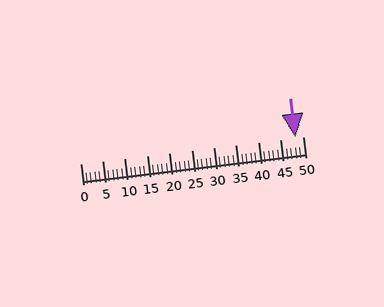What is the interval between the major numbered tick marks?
The major tick marks are spaced 5 units apart.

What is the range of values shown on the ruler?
The ruler shows values from 0 to 50.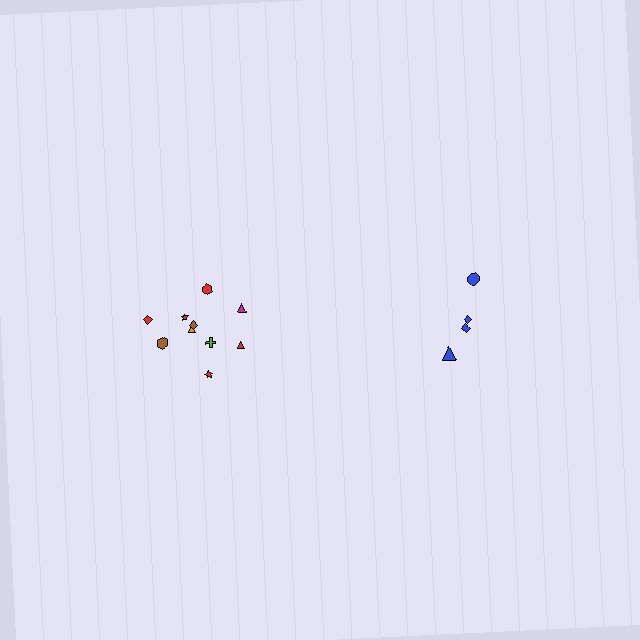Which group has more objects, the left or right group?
The left group.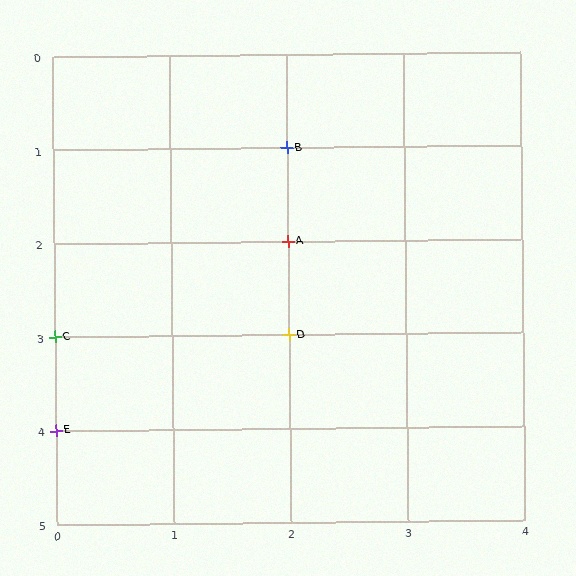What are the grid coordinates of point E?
Point E is at grid coordinates (0, 4).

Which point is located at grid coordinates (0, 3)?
Point C is at (0, 3).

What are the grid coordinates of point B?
Point B is at grid coordinates (2, 1).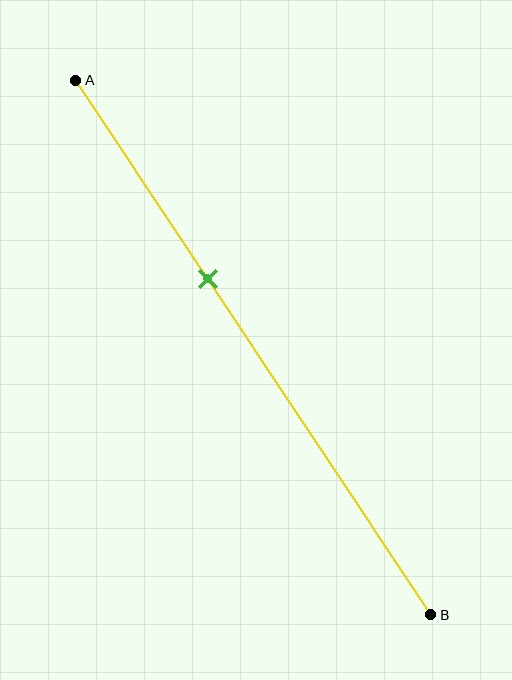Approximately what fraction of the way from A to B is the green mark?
The green mark is approximately 35% of the way from A to B.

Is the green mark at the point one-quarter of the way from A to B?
No, the mark is at about 35% from A, not at the 25% one-quarter point.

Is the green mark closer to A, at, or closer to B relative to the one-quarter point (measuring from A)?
The green mark is closer to point B than the one-quarter point of segment AB.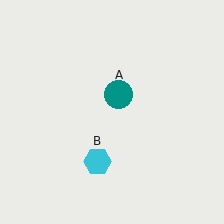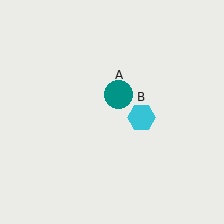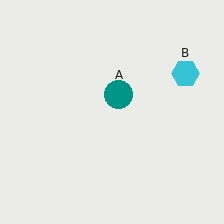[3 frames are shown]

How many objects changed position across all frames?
1 object changed position: cyan hexagon (object B).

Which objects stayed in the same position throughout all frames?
Teal circle (object A) remained stationary.